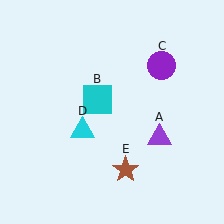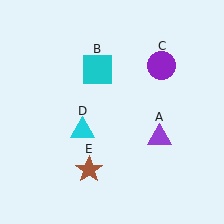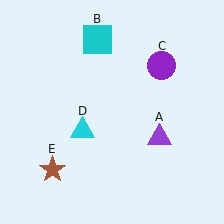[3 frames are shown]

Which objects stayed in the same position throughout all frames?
Purple triangle (object A) and purple circle (object C) and cyan triangle (object D) remained stationary.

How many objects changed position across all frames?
2 objects changed position: cyan square (object B), brown star (object E).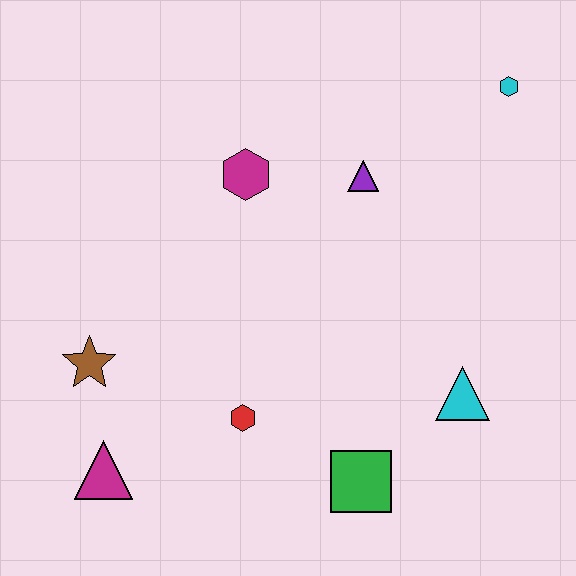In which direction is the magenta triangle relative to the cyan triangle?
The magenta triangle is to the left of the cyan triangle.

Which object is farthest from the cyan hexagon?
The magenta triangle is farthest from the cyan hexagon.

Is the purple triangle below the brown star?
No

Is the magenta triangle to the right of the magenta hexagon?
No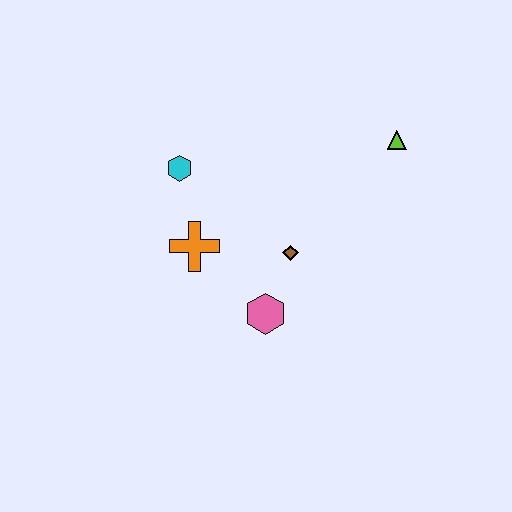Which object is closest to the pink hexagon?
The brown diamond is closest to the pink hexagon.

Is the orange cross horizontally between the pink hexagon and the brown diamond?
No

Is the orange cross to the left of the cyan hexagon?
No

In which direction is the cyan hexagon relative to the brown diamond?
The cyan hexagon is to the left of the brown diamond.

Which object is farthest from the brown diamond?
The lime triangle is farthest from the brown diamond.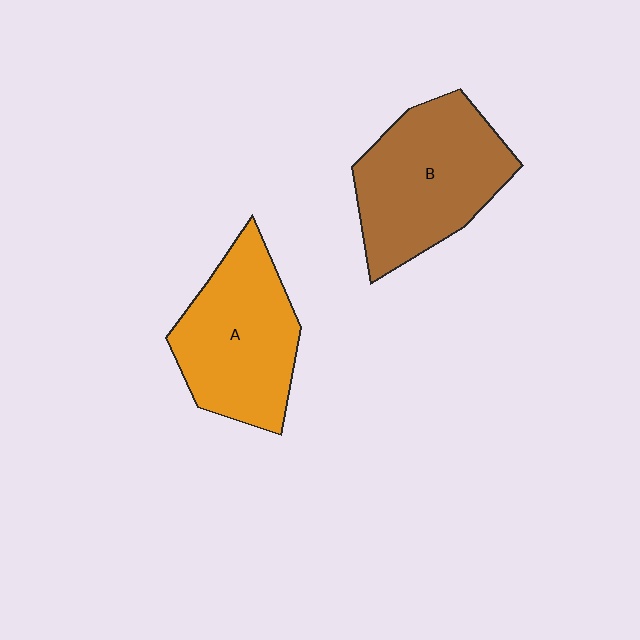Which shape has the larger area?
Shape B (brown).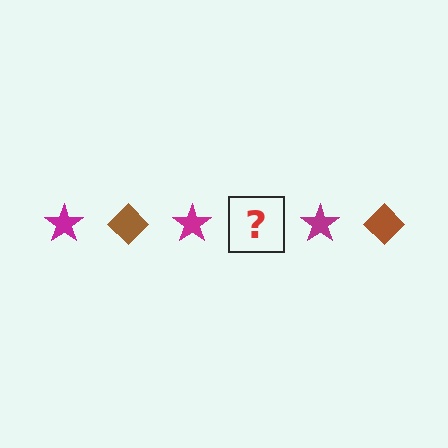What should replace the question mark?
The question mark should be replaced with a brown diamond.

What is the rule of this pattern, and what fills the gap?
The rule is that the pattern alternates between magenta star and brown diamond. The gap should be filled with a brown diamond.